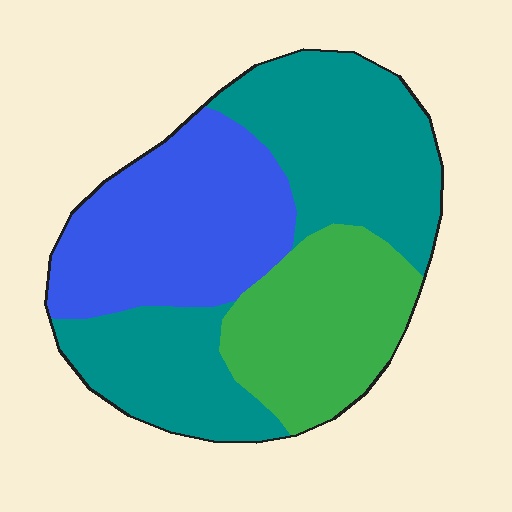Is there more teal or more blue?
Teal.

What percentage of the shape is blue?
Blue covers roughly 30% of the shape.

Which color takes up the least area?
Green, at roughly 25%.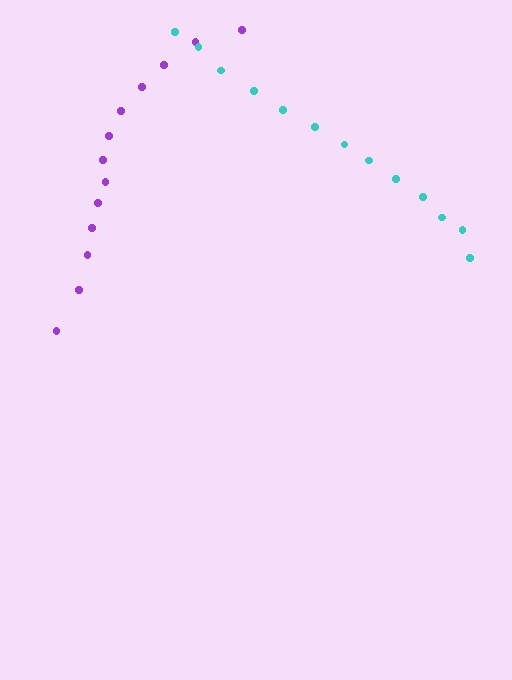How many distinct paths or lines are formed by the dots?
There are 2 distinct paths.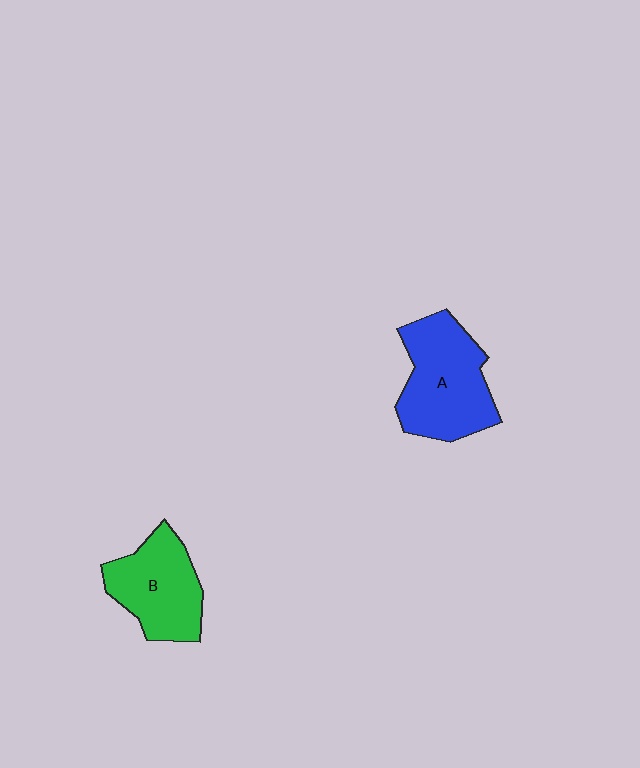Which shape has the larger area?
Shape A (blue).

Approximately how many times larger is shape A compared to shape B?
Approximately 1.2 times.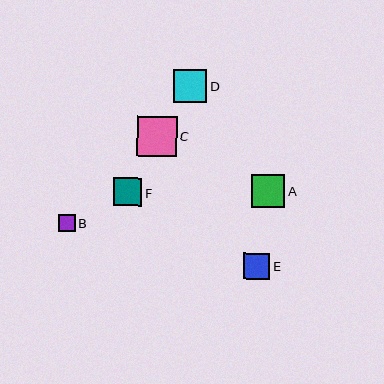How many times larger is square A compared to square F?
Square A is approximately 1.2 times the size of square F.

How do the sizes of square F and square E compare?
Square F and square E are approximately the same size.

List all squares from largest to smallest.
From largest to smallest: C, A, D, F, E, B.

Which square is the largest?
Square C is the largest with a size of approximately 40 pixels.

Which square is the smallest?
Square B is the smallest with a size of approximately 17 pixels.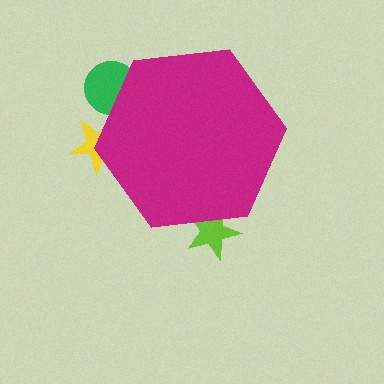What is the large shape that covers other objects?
A magenta hexagon.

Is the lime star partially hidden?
Yes, the lime star is partially hidden behind the magenta hexagon.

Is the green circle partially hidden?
Yes, the green circle is partially hidden behind the magenta hexagon.